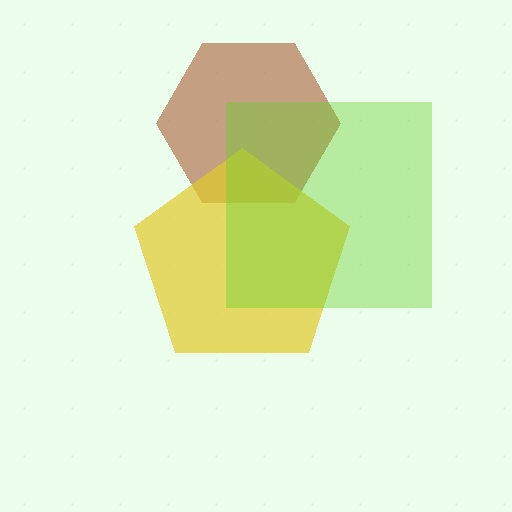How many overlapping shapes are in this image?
There are 3 overlapping shapes in the image.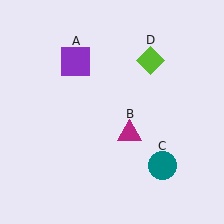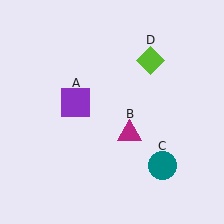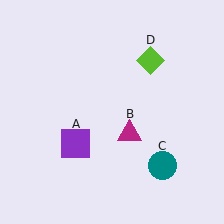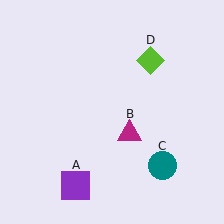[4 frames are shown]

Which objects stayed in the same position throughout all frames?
Magenta triangle (object B) and teal circle (object C) and lime diamond (object D) remained stationary.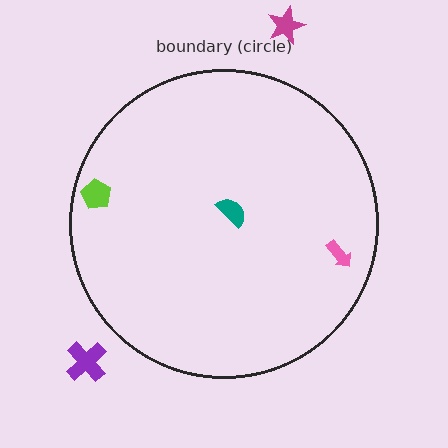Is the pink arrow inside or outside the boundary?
Inside.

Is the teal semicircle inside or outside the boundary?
Inside.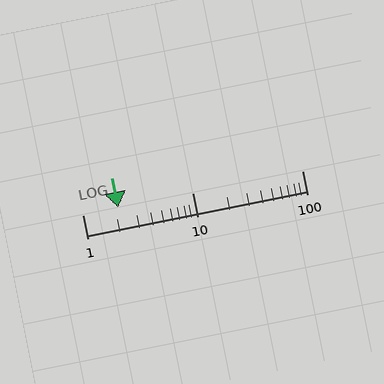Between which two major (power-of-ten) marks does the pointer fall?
The pointer is between 1 and 10.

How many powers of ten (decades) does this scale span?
The scale spans 2 decades, from 1 to 100.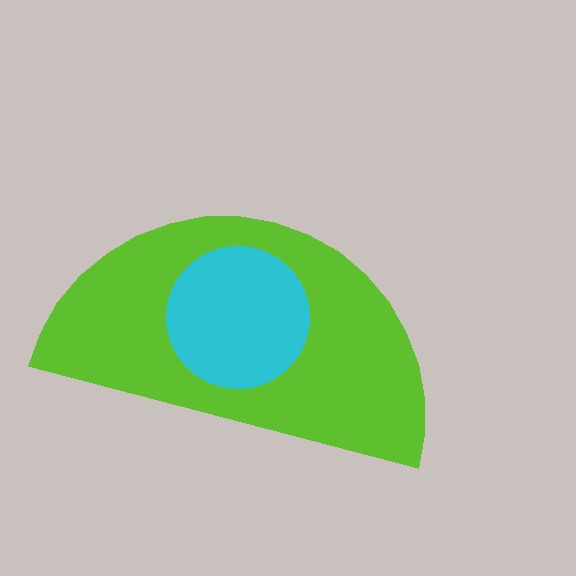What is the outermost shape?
The lime semicircle.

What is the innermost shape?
The cyan circle.